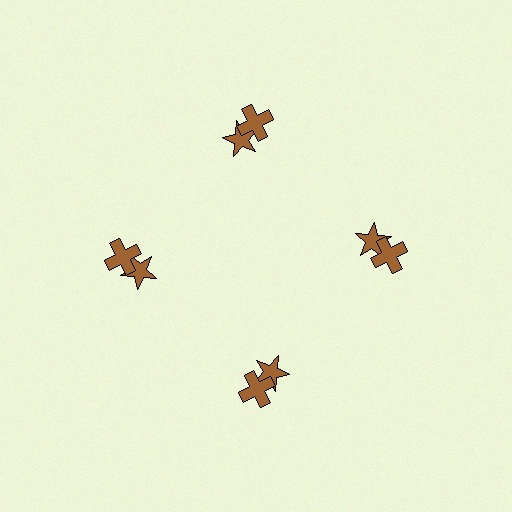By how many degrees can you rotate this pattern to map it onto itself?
The pattern maps onto itself every 90 degrees of rotation.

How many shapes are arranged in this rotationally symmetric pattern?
There are 8 shapes, arranged in 4 groups of 2.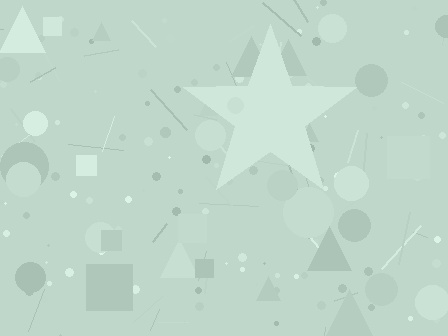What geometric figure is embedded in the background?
A star is embedded in the background.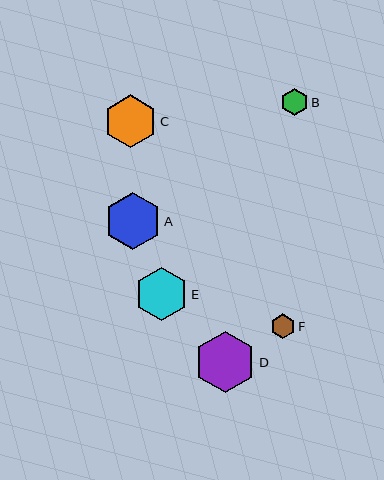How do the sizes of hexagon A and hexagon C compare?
Hexagon A and hexagon C are approximately the same size.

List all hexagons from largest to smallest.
From largest to smallest: D, A, C, E, B, F.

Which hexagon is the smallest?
Hexagon F is the smallest with a size of approximately 25 pixels.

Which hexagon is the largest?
Hexagon D is the largest with a size of approximately 61 pixels.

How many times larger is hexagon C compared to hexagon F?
Hexagon C is approximately 2.1 times the size of hexagon F.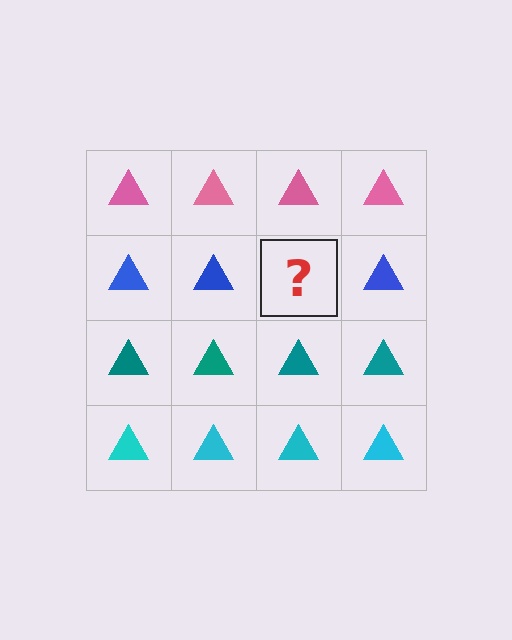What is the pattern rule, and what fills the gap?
The rule is that each row has a consistent color. The gap should be filled with a blue triangle.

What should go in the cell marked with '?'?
The missing cell should contain a blue triangle.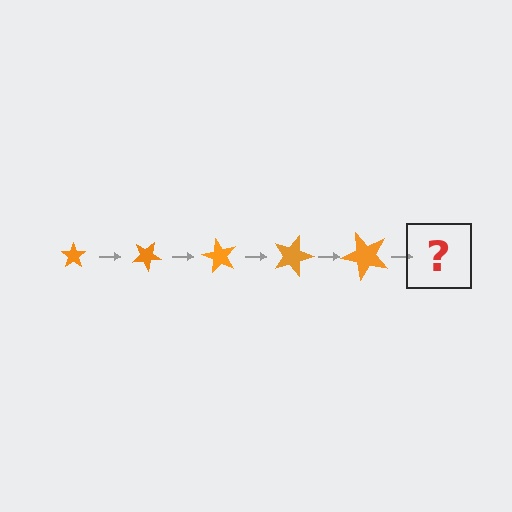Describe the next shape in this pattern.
It should be a star, larger than the previous one and rotated 150 degrees from the start.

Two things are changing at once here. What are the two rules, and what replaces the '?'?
The two rules are that the star grows larger each step and it rotates 30 degrees each step. The '?' should be a star, larger than the previous one and rotated 150 degrees from the start.